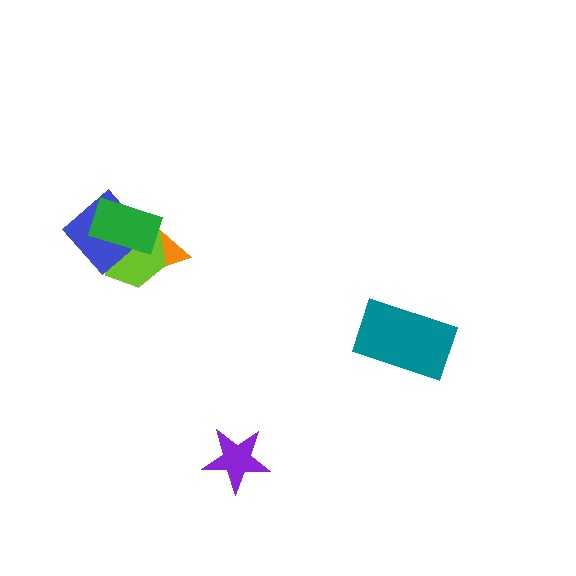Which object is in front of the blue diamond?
The green rectangle is in front of the blue diamond.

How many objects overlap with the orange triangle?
3 objects overlap with the orange triangle.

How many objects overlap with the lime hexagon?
3 objects overlap with the lime hexagon.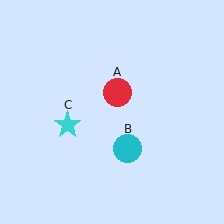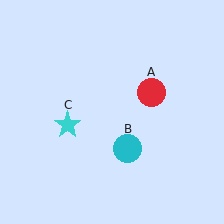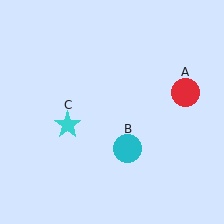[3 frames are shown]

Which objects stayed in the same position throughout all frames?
Cyan circle (object B) and cyan star (object C) remained stationary.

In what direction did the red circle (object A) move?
The red circle (object A) moved right.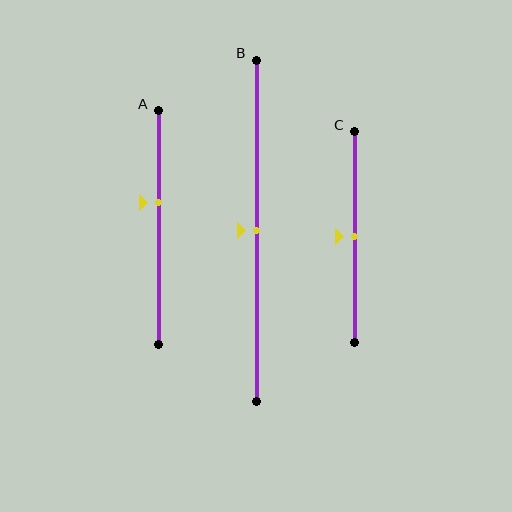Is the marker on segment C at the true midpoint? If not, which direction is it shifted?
Yes, the marker on segment C is at the true midpoint.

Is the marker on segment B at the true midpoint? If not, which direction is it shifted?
Yes, the marker on segment B is at the true midpoint.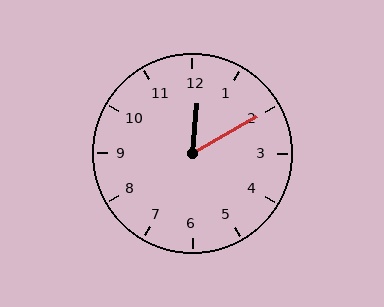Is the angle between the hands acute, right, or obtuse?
It is acute.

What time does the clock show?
12:10.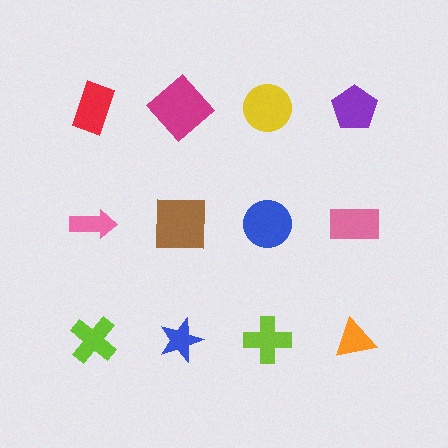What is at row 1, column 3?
A yellow circle.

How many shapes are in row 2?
4 shapes.